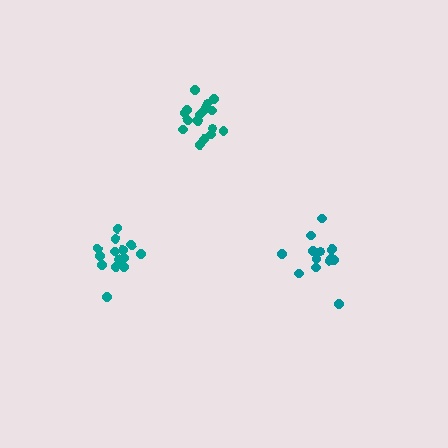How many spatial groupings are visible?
There are 3 spatial groupings.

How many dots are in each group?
Group 1: 17 dots, Group 2: 13 dots, Group 3: 15 dots (45 total).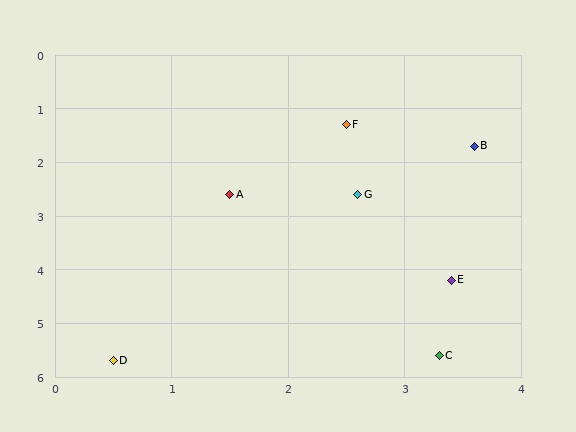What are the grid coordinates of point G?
Point G is at approximately (2.6, 2.6).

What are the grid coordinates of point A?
Point A is at approximately (1.5, 2.6).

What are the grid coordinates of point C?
Point C is at approximately (3.3, 5.6).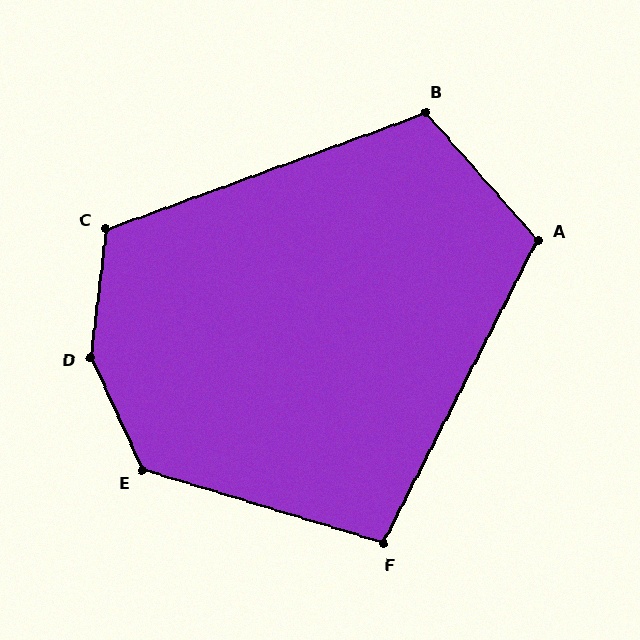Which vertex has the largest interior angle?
D, at approximately 149 degrees.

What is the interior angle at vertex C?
Approximately 117 degrees (obtuse).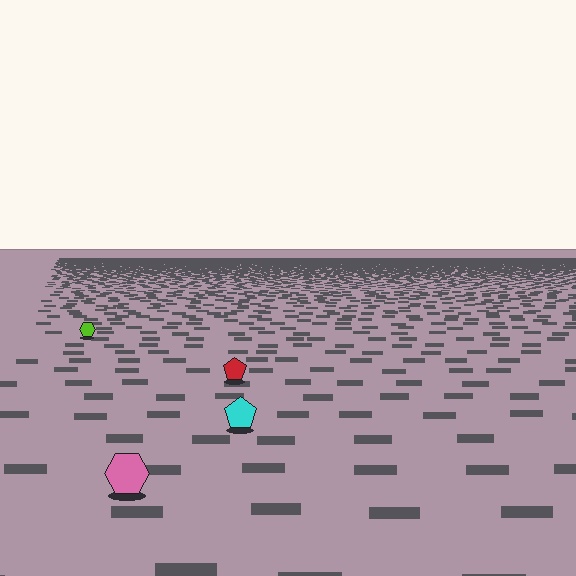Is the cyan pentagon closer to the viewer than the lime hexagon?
Yes. The cyan pentagon is closer — you can tell from the texture gradient: the ground texture is coarser near it.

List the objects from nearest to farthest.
From nearest to farthest: the pink hexagon, the cyan pentagon, the red pentagon, the lime hexagon.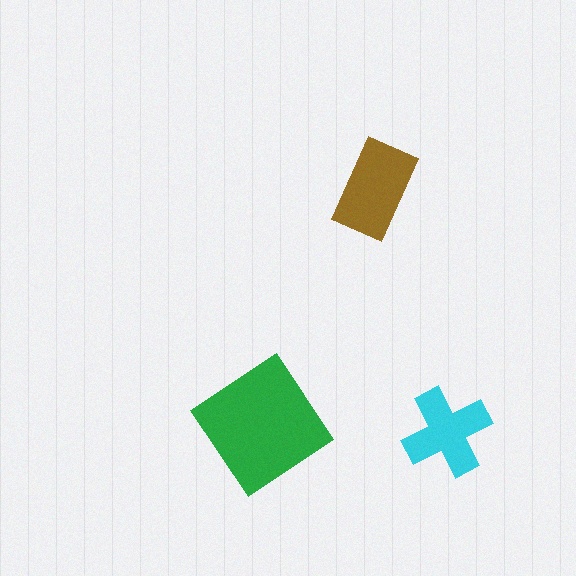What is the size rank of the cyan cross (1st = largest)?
3rd.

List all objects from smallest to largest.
The cyan cross, the brown rectangle, the green diamond.